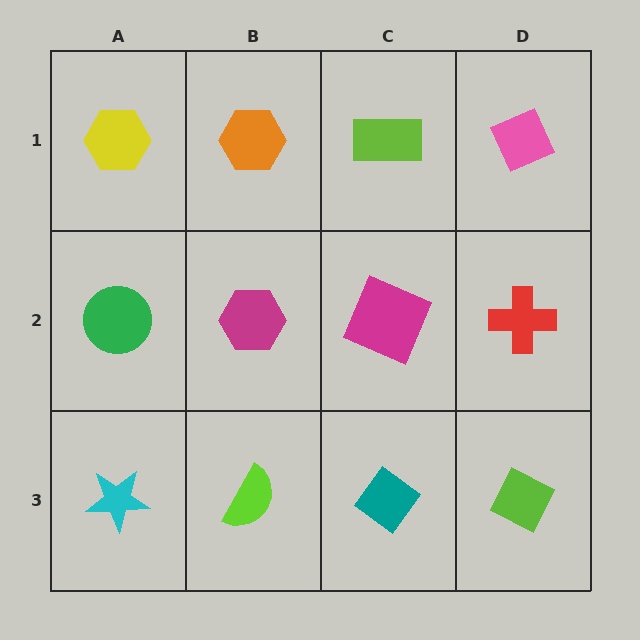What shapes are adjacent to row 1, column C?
A magenta square (row 2, column C), an orange hexagon (row 1, column B), a pink diamond (row 1, column D).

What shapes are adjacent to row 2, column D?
A pink diamond (row 1, column D), a lime diamond (row 3, column D), a magenta square (row 2, column C).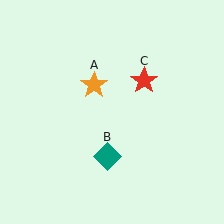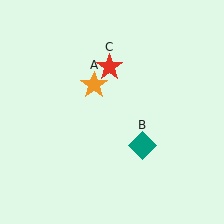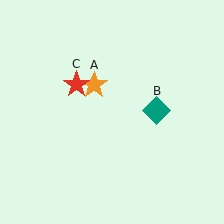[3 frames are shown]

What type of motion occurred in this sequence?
The teal diamond (object B), red star (object C) rotated counterclockwise around the center of the scene.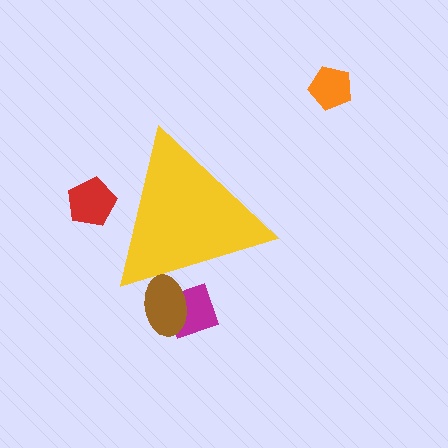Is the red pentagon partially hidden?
Yes, the red pentagon is partially hidden behind the yellow triangle.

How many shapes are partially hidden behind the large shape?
3 shapes are partially hidden.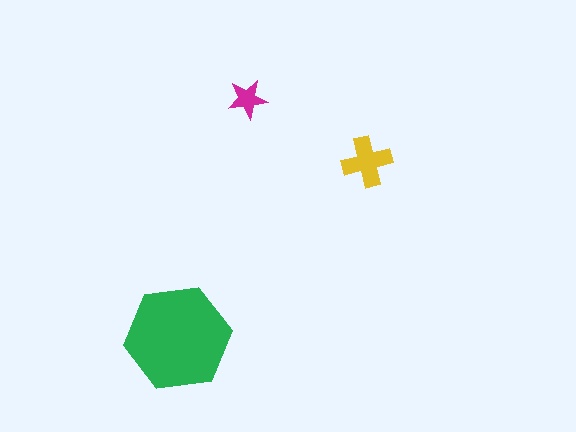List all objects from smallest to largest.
The magenta star, the yellow cross, the green hexagon.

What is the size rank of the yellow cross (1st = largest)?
2nd.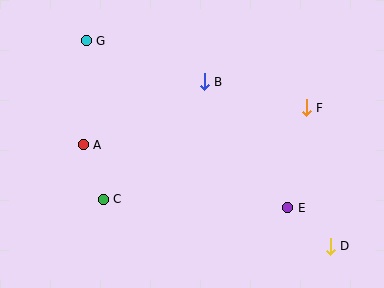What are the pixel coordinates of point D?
Point D is at (330, 246).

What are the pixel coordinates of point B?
Point B is at (204, 82).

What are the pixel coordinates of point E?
Point E is at (288, 208).